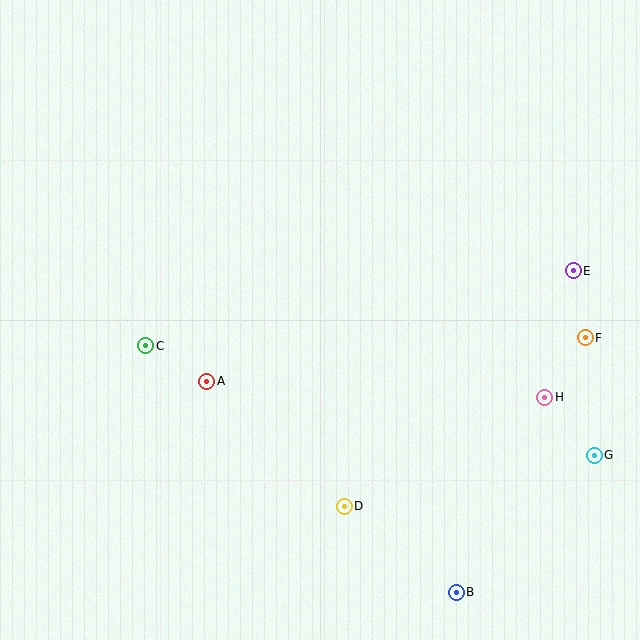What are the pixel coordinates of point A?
Point A is at (207, 381).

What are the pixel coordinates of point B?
Point B is at (456, 592).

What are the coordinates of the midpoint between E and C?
The midpoint between E and C is at (360, 308).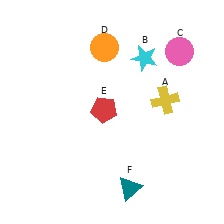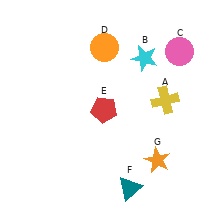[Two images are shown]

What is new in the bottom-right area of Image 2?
An orange star (G) was added in the bottom-right area of Image 2.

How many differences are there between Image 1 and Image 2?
There is 1 difference between the two images.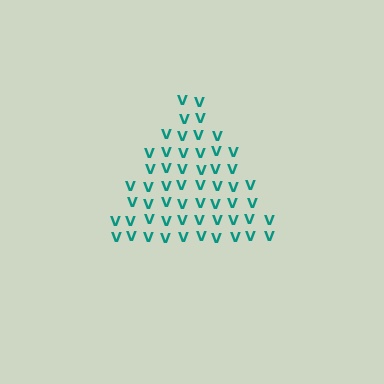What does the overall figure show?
The overall figure shows a triangle.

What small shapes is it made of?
It is made of small letter V's.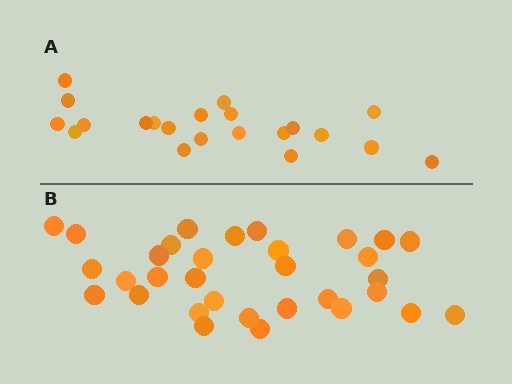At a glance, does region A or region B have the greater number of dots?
Region B (the bottom region) has more dots.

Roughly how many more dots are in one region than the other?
Region B has roughly 12 or so more dots than region A.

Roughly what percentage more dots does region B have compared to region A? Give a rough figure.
About 50% more.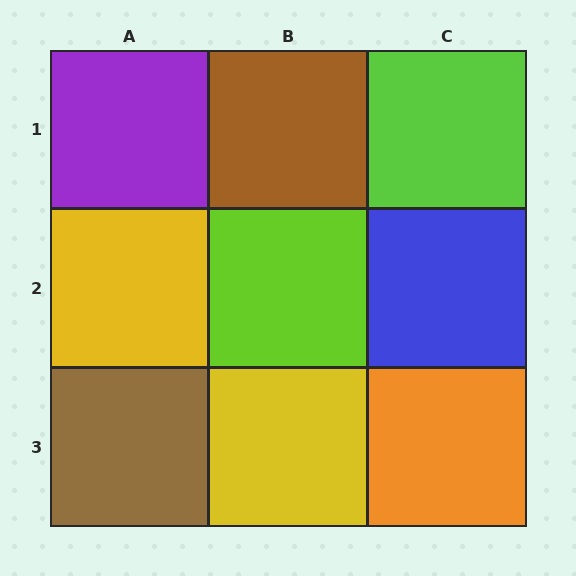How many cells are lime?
2 cells are lime.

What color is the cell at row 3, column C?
Orange.